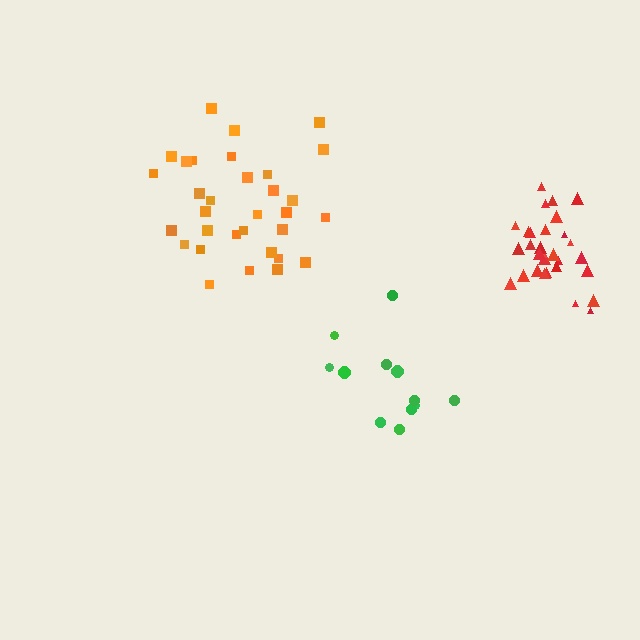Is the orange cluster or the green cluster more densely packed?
Orange.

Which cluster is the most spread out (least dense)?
Green.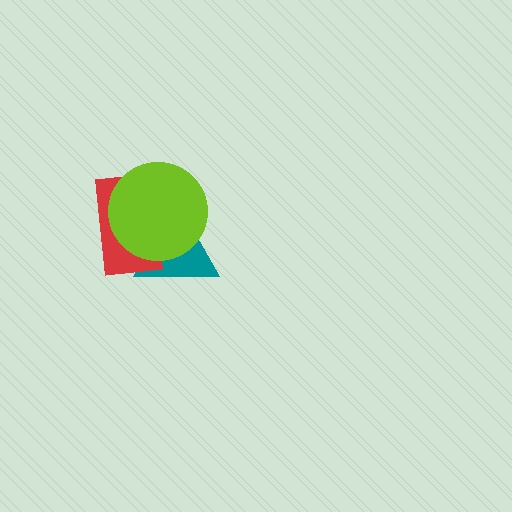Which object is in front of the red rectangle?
The lime circle is in front of the red rectangle.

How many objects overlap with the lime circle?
2 objects overlap with the lime circle.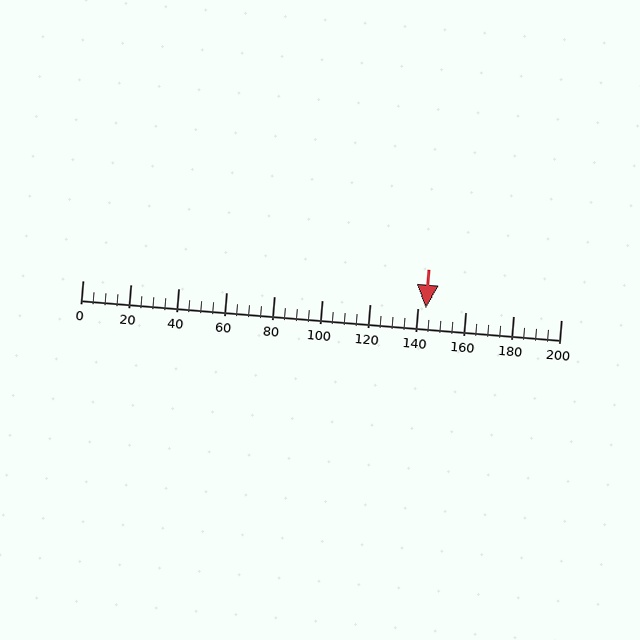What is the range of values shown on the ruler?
The ruler shows values from 0 to 200.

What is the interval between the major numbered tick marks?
The major tick marks are spaced 20 units apart.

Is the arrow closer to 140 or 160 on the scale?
The arrow is closer to 140.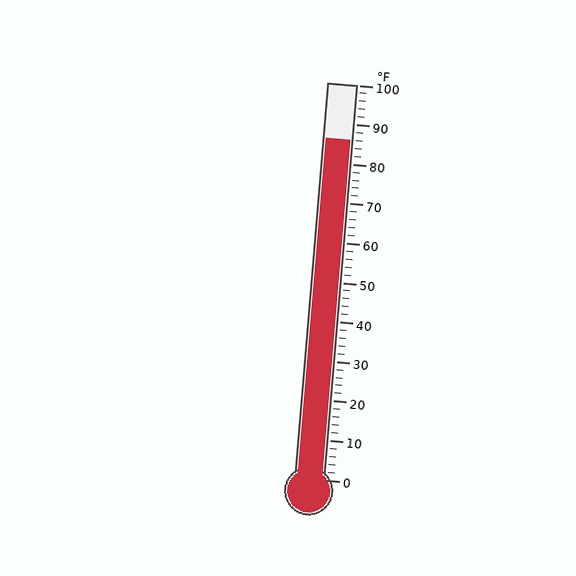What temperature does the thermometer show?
The thermometer shows approximately 86°F.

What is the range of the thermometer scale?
The thermometer scale ranges from 0°F to 100°F.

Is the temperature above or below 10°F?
The temperature is above 10°F.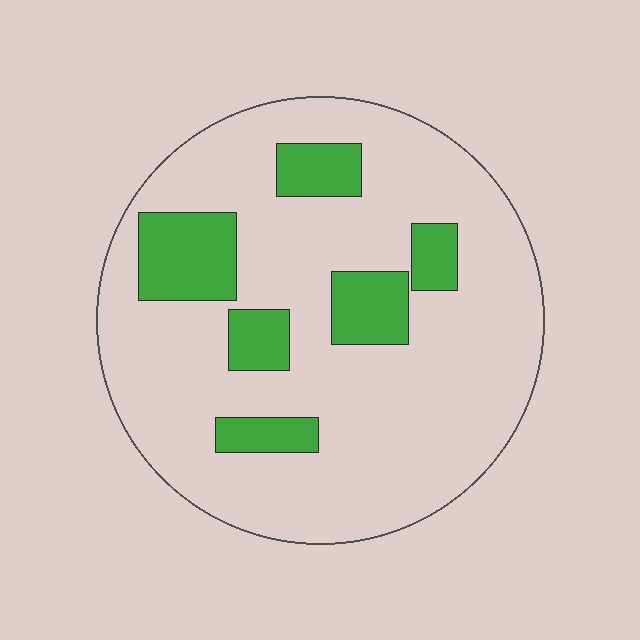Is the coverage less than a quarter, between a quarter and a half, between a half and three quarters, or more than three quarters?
Less than a quarter.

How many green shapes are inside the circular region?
6.